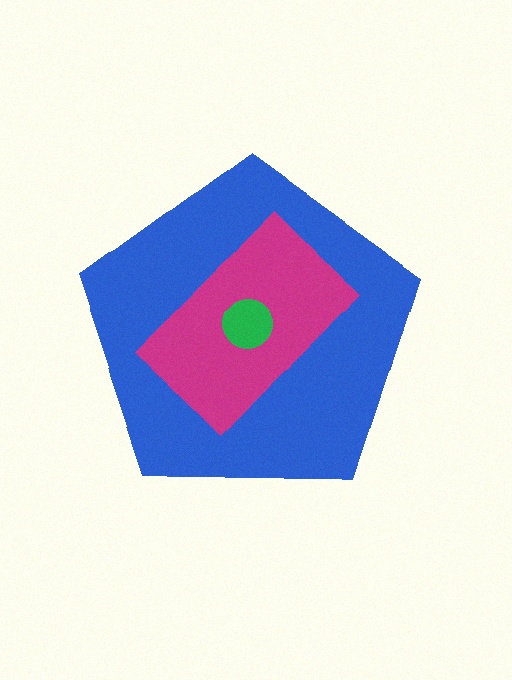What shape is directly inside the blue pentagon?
The magenta rectangle.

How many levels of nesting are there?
3.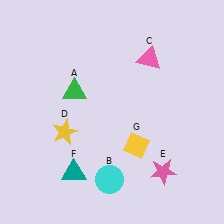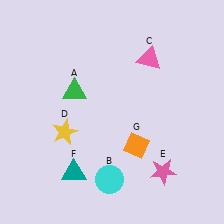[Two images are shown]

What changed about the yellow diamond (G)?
In Image 1, G is yellow. In Image 2, it changed to orange.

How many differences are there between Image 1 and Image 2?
There is 1 difference between the two images.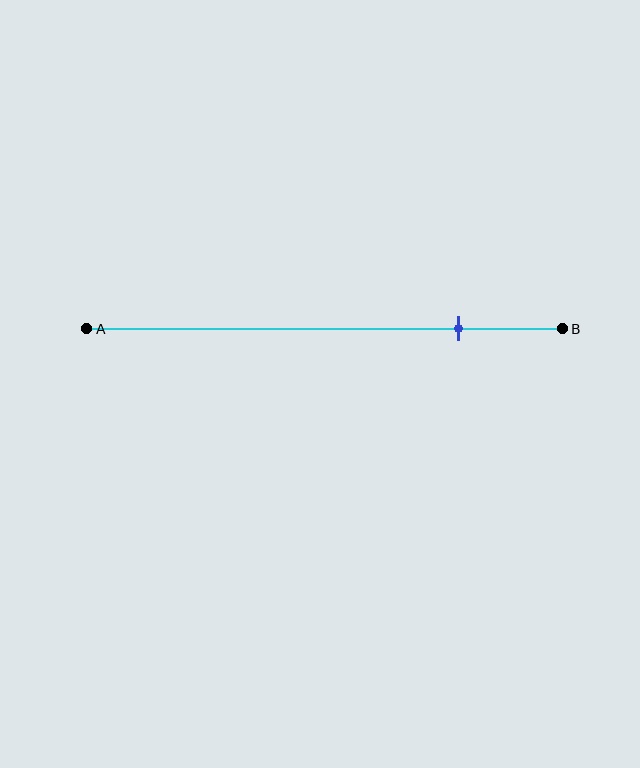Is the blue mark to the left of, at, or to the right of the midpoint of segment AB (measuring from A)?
The blue mark is to the right of the midpoint of segment AB.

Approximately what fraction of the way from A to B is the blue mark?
The blue mark is approximately 80% of the way from A to B.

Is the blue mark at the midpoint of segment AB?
No, the mark is at about 80% from A, not at the 50% midpoint.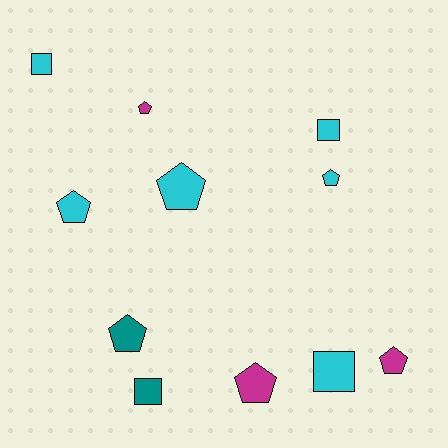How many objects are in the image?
There are 11 objects.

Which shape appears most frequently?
Pentagon, with 7 objects.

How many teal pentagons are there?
There is 1 teal pentagon.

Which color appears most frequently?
Cyan, with 6 objects.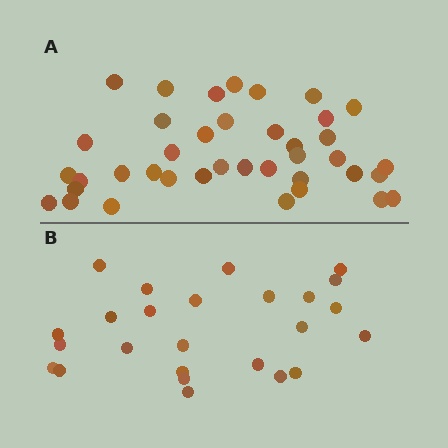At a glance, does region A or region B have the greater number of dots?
Region A (the top region) has more dots.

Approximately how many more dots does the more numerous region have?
Region A has approximately 15 more dots than region B.